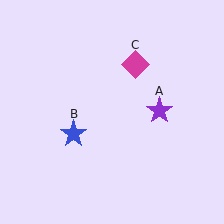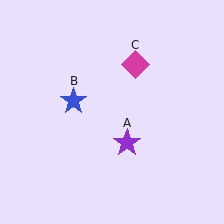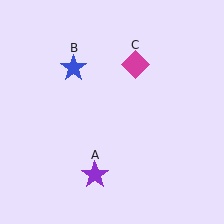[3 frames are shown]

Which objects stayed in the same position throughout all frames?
Magenta diamond (object C) remained stationary.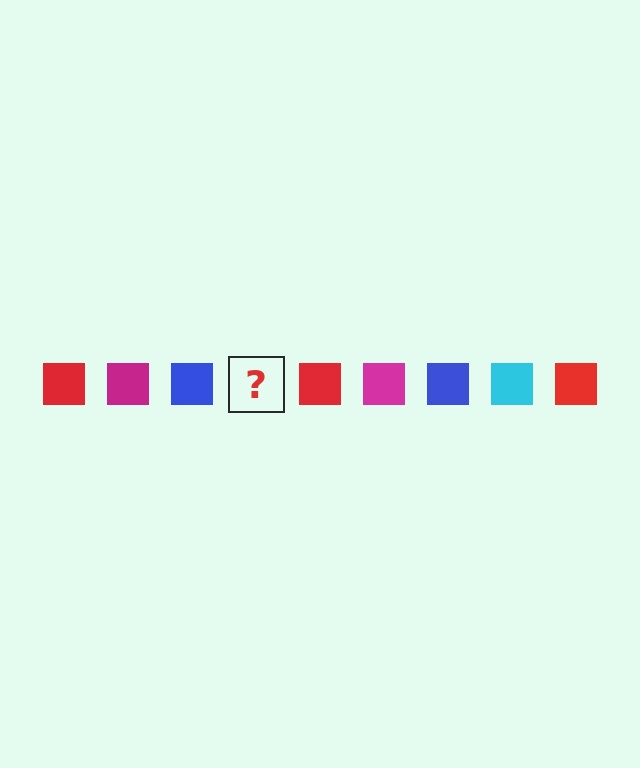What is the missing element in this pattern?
The missing element is a cyan square.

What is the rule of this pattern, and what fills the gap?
The rule is that the pattern cycles through red, magenta, blue, cyan squares. The gap should be filled with a cyan square.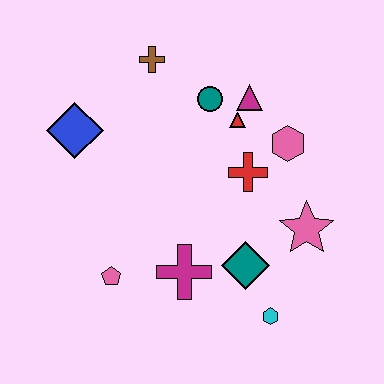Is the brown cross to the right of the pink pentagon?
Yes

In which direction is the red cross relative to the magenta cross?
The red cross is above the magenta cross.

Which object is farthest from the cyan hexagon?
The brown cross is farthest from the cyan hexagon.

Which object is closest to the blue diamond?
The brown cross is closest to the blue diamond.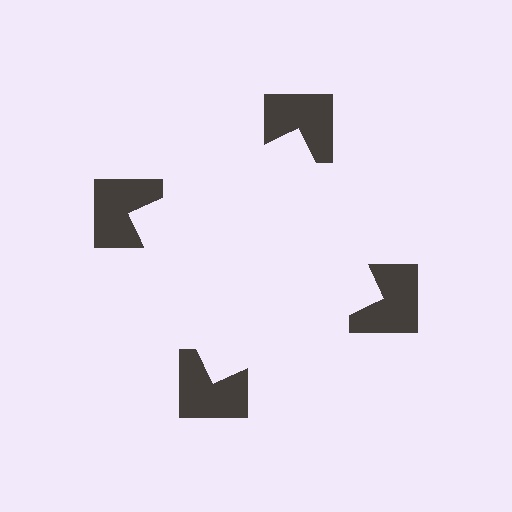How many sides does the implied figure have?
4 sides.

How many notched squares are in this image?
There are 4 — one at each vertex of the illusory square.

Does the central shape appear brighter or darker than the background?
It typically appears slightly brighter than the background, even though no actual brightness change is drawn.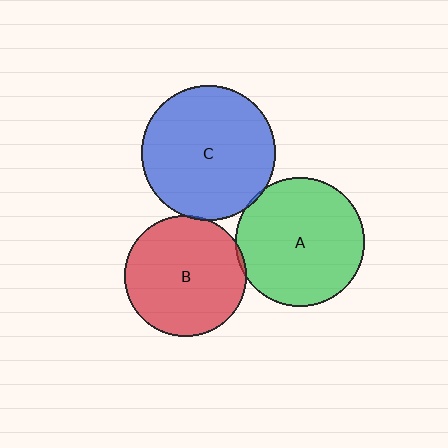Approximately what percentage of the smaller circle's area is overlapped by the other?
Approximately 5%.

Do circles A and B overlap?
Yes.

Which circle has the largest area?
Circle C (blue).